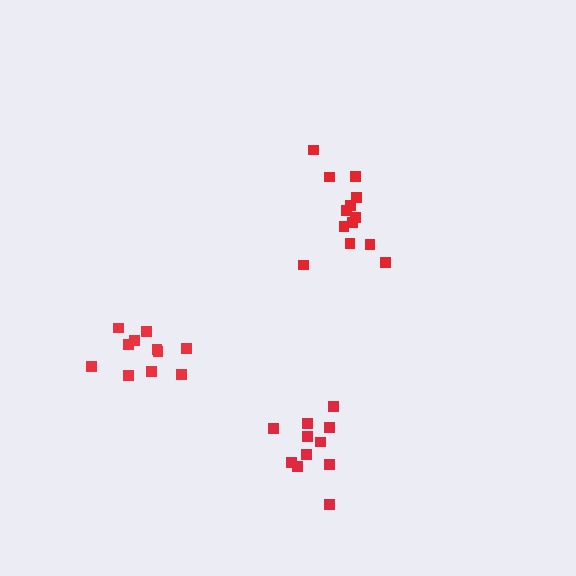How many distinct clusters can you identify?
There are 3 distinct clusters.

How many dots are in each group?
Group 1: 13 dots, Group 2: 11 dots, Group 3: 11 dots (35 total).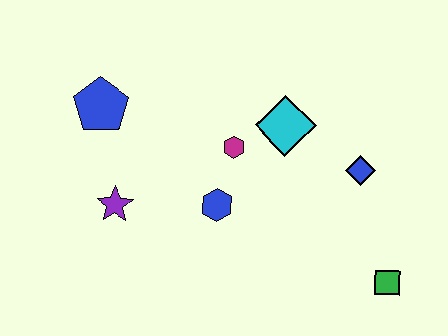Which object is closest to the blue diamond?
The cyan diamond is closest to the blue diamond.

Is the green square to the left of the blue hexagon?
No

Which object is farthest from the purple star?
The green square is farthest from the purple star.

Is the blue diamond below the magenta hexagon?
Yes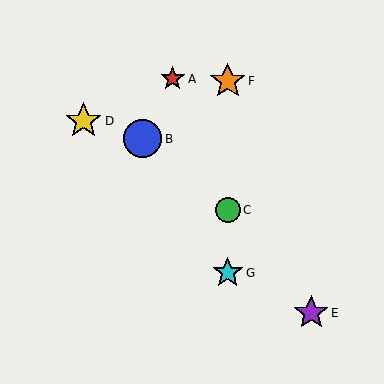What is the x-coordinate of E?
Object E is at x≈311.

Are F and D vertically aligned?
No, F is at x≈228 and D is at x≈83.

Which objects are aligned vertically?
Objects C, F, G are aligned vertically.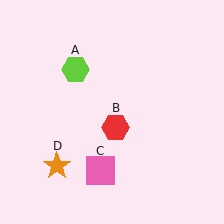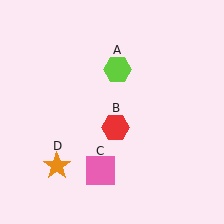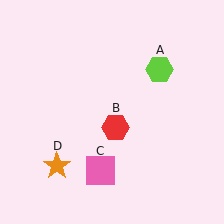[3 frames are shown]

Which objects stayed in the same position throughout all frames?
Red hexagon (object B) and pink square (object C) and orange star (object D) remained stationary.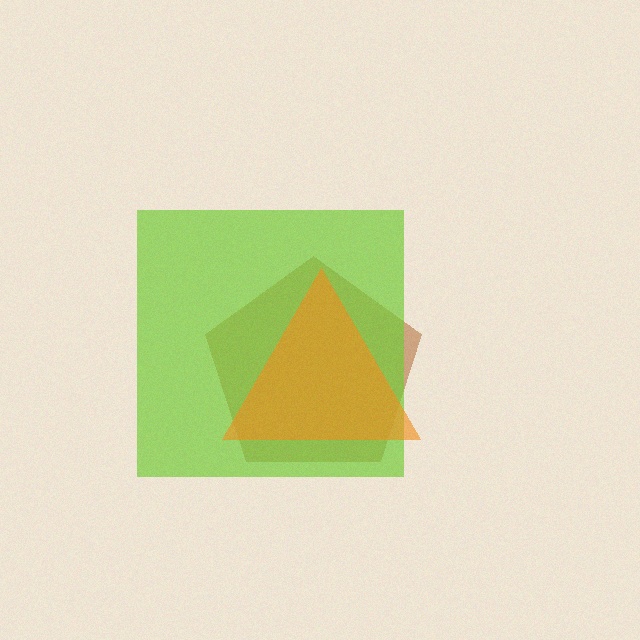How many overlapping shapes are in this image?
There are 3 overlapping shapes in the image.